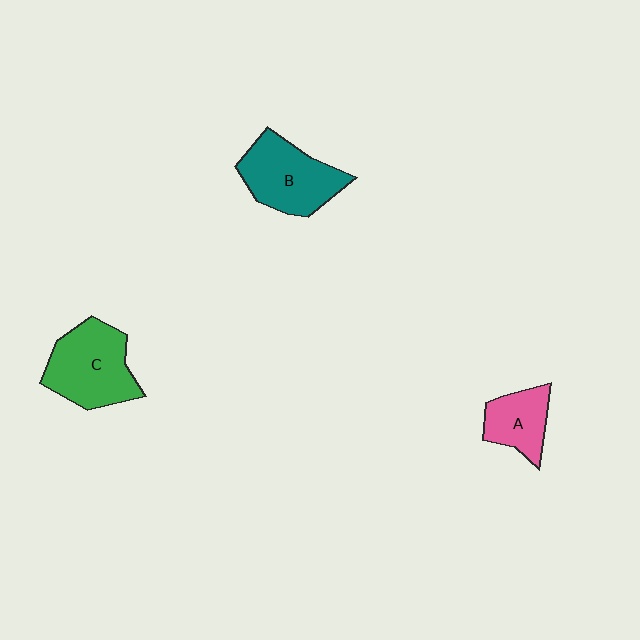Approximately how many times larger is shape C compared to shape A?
Approximately 1.7 times.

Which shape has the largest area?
Shape C (green).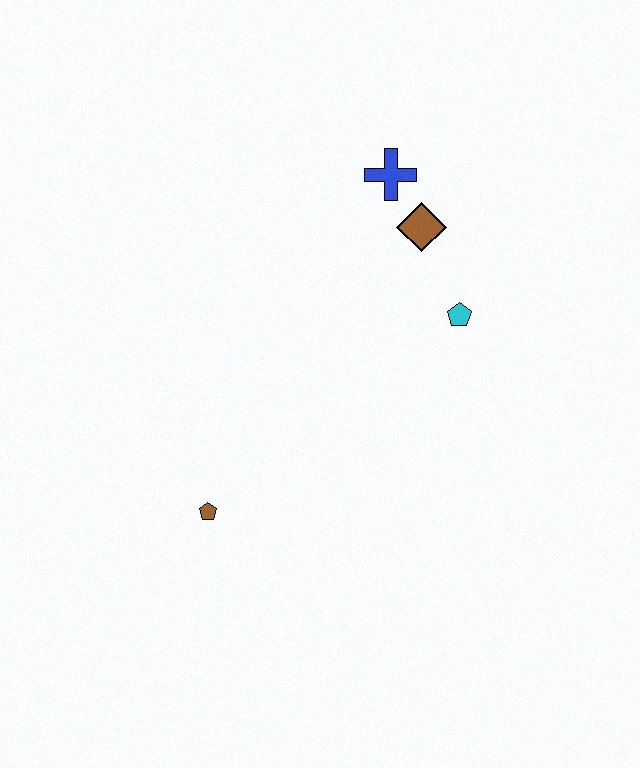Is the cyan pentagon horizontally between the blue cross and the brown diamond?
No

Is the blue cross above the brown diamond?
Yes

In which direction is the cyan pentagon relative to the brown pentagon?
The cyan pentagon is to the right of the brown pentagon.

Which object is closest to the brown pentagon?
The cyan pentagon is closest to the brown pentagon.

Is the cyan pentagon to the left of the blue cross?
No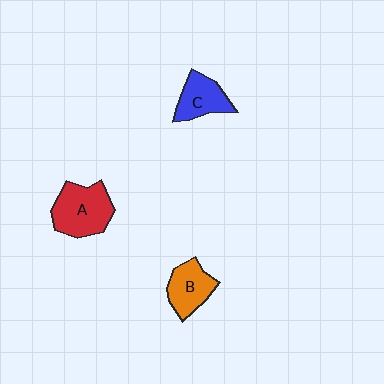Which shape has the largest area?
Shape A (red).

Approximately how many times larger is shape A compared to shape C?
Approximately 1.5 times.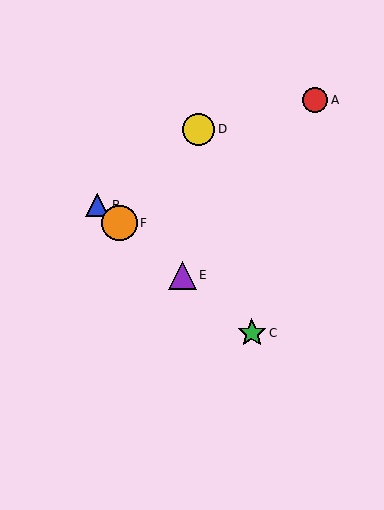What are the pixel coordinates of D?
Object D is at (198, 129).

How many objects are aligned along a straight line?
4 objects (B, C, E, F) are aligned along a straight line.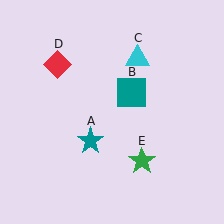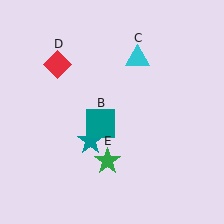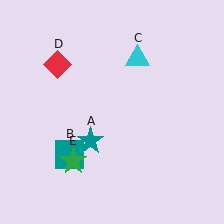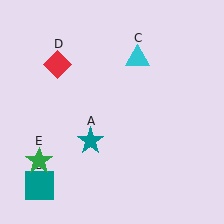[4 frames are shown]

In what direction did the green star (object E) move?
The green star (object E) moved left.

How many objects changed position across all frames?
2 objects changed position: teal square (object B), green star (object E).